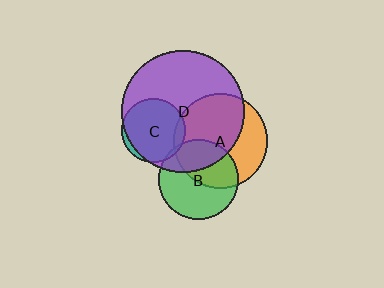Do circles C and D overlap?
Yes.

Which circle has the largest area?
Circle D (purple).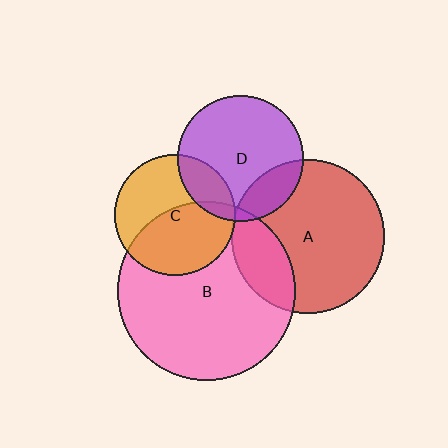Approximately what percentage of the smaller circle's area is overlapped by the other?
Approximately 20%.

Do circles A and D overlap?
Yes.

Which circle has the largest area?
Circle B (pink).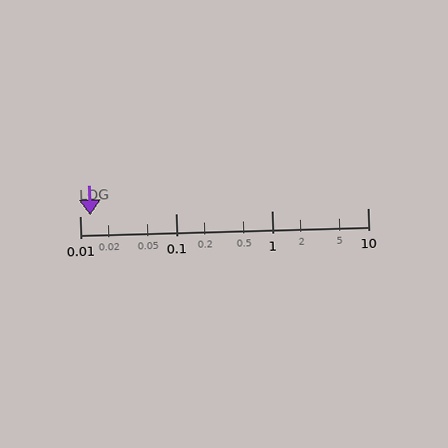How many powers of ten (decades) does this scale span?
The scale spans 3 decades, from 0.01 to 10.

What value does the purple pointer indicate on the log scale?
The pointer indicates approximately 0.013.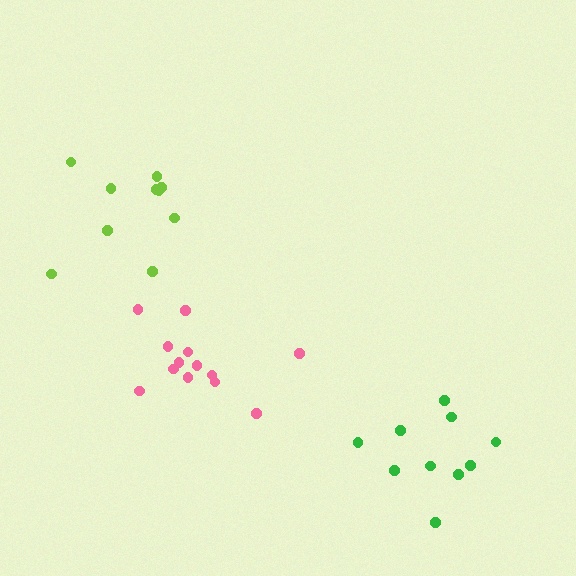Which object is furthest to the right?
The green cluster is rightmost.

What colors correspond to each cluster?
The clusters are colored: lime, pink, green.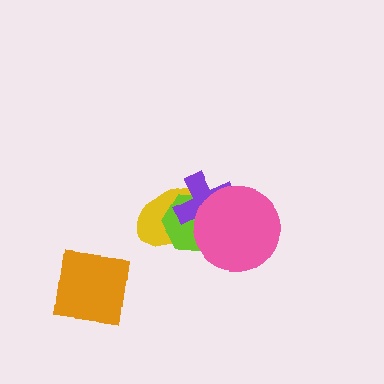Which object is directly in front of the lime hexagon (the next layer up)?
The purple cross is directly in front of the lime hexagon.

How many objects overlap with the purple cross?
3 objects overlap with the purple cross.